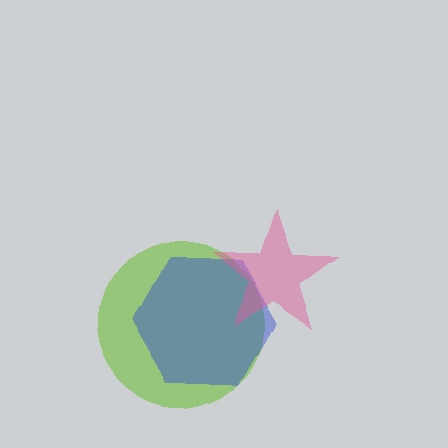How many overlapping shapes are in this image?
There are 3 overlapping shapes in the image.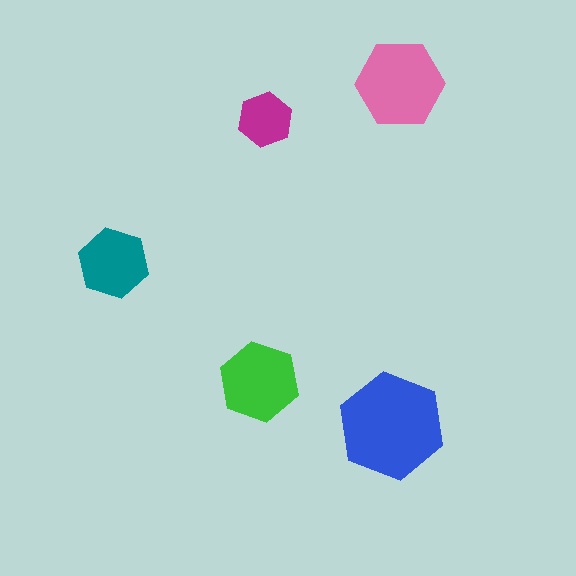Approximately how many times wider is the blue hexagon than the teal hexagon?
About 1.5 times wider.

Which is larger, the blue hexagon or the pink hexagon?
The blue one.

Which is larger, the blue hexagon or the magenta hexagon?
The blue one.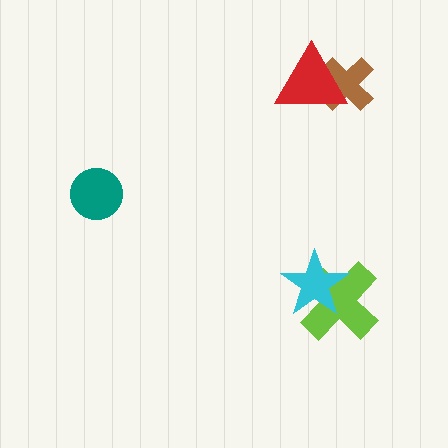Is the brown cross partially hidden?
Yes, it is partially covered by another shape.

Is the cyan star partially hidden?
No, no other shape covers it.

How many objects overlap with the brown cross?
1 object overlaps with the brown cross.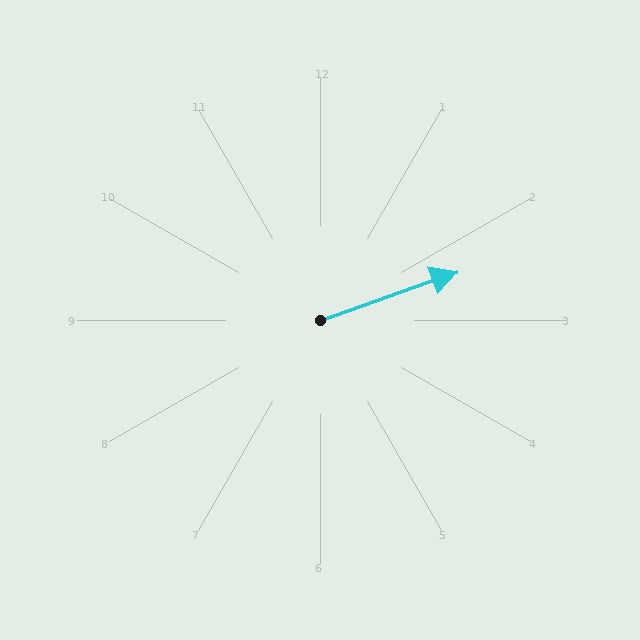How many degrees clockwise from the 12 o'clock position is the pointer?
Approximately 70 degrees.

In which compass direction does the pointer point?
East.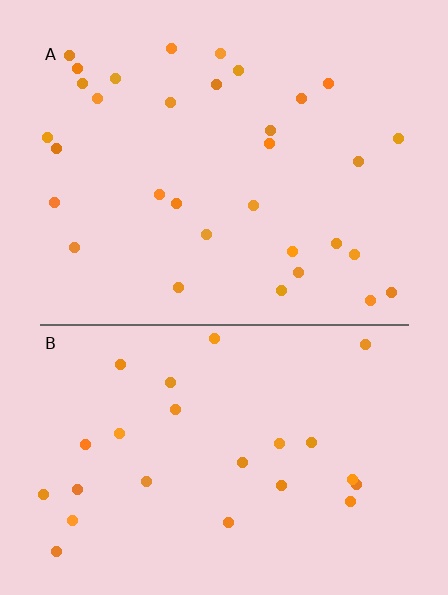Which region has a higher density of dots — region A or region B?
A (the top).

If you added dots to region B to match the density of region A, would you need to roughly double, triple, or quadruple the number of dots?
Approximately double.